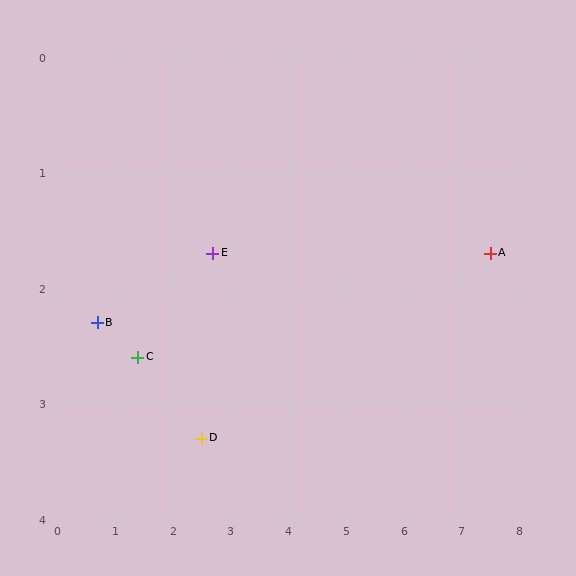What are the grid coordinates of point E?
Point E is at approximately (2.7, 1.7).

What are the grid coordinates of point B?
Point B is at approximately (0.7, 2.3).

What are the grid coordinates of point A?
Point A is at approximately (7.5, 1.7).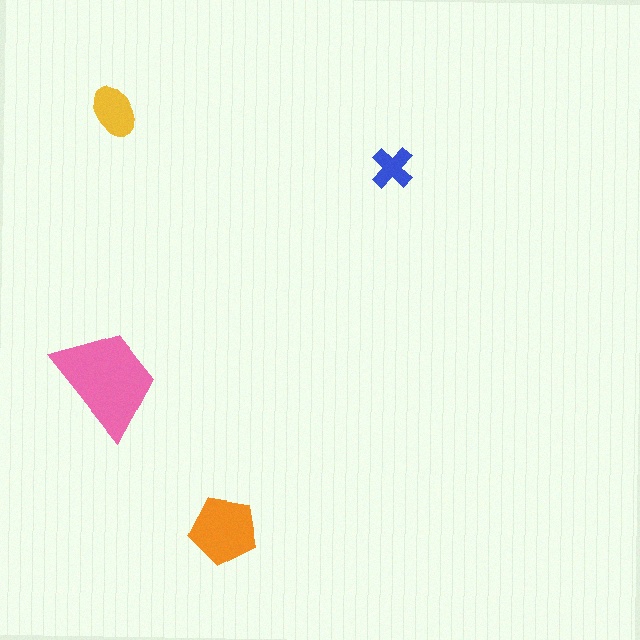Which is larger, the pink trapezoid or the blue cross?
The pink trapezoid.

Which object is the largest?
The pink trapezoid.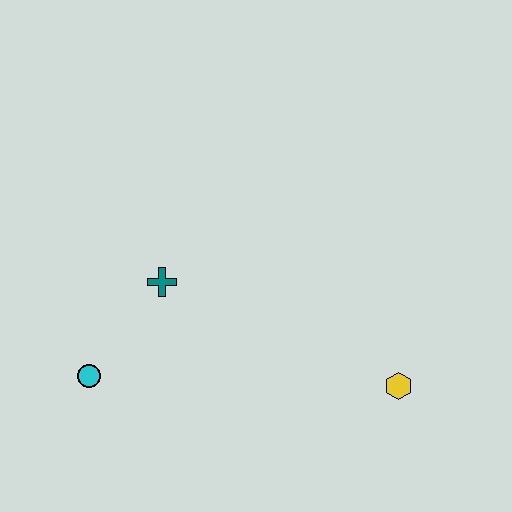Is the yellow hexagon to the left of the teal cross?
No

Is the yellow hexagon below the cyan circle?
Yes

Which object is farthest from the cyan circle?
The yellow hexagon is farthest from the cyan circle.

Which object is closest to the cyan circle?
The teal cross is closest to the cyan circle.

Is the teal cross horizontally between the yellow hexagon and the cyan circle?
Yes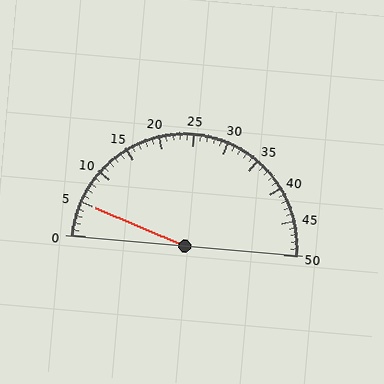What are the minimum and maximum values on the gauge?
The gauge ranges from 0 to 50.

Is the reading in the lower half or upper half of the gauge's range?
The reading is in the lower half of the range (0 to 50).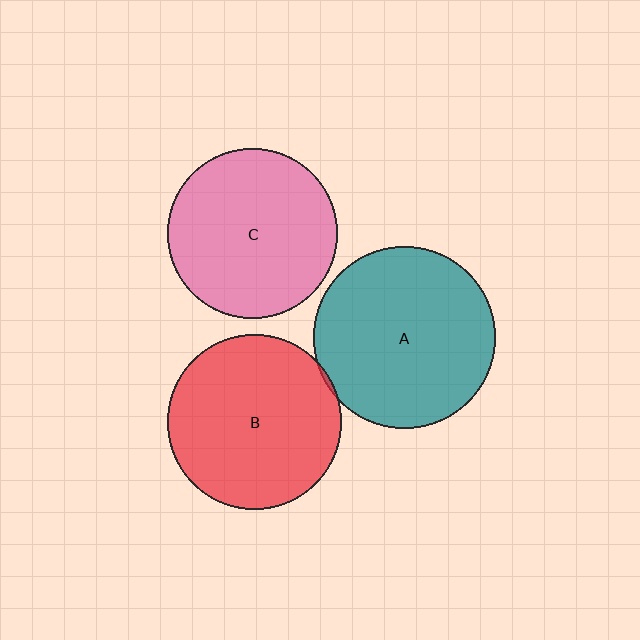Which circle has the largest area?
Circle A (teal).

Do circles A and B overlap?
Yes.